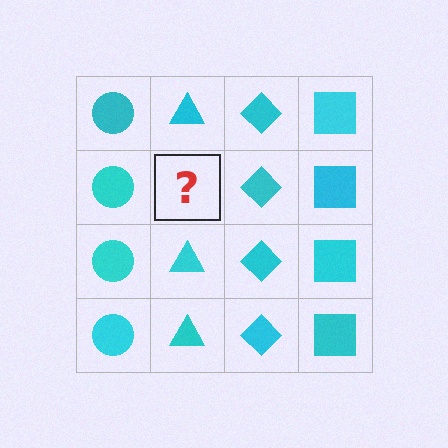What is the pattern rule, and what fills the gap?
The rule is that each column has a consistent shape. The gap should be filled with a cyan triangle.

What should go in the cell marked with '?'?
The missing cell should contain a cyan triangle.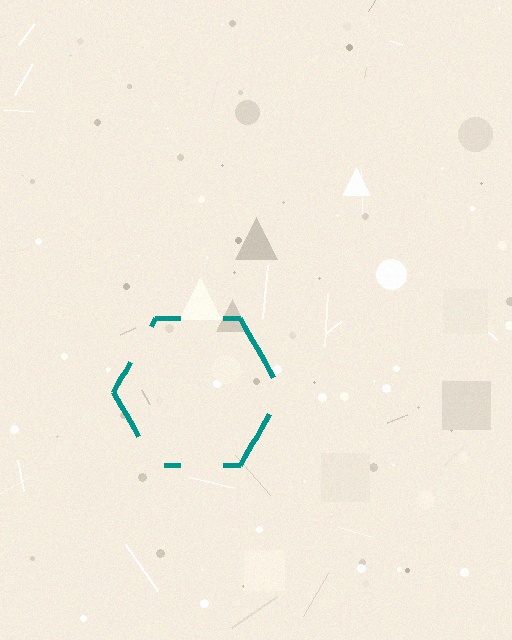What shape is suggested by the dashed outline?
The dashed outline suggests a hexagon.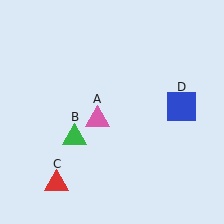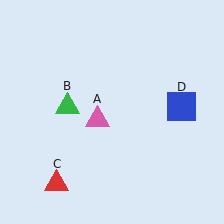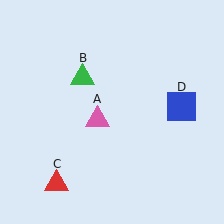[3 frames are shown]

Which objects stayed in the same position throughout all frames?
Pink triangle (object A) and red triangle (object C) and blue square (object D) remained stationary.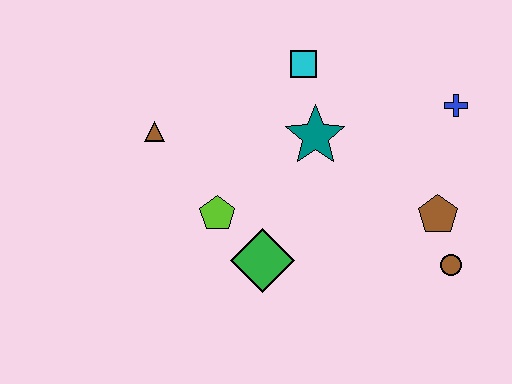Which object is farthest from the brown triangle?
The brown circle is farthest from the brown triangle.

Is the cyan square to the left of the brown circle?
Yes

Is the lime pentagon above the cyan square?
No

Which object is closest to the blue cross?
The brown pentagon is closest to the blue cross.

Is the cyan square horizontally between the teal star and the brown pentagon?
No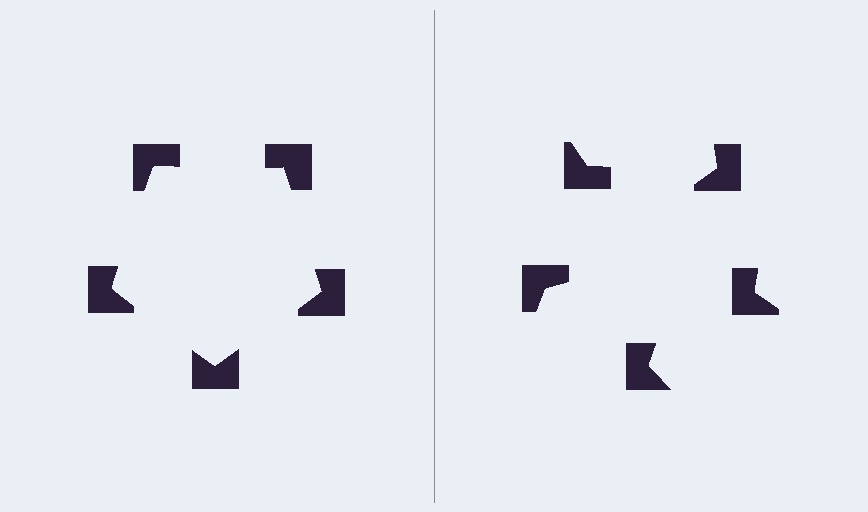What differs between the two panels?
The notched squares are positioned identically on both sides; only the wedge orientations differ. On the left they align to a pentagon; on the right they are misaligned.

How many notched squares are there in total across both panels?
10 — 5 on each side.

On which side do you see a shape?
An illusory pentagon appears on the left side. On the right side the wedge cuts are rotated, so no coherent shape forms.